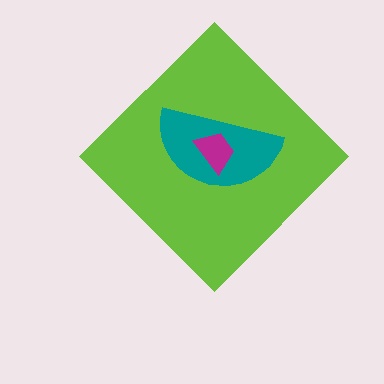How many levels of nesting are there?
3.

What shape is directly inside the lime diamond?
The teal semicircle.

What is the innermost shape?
The magenta trapezoid.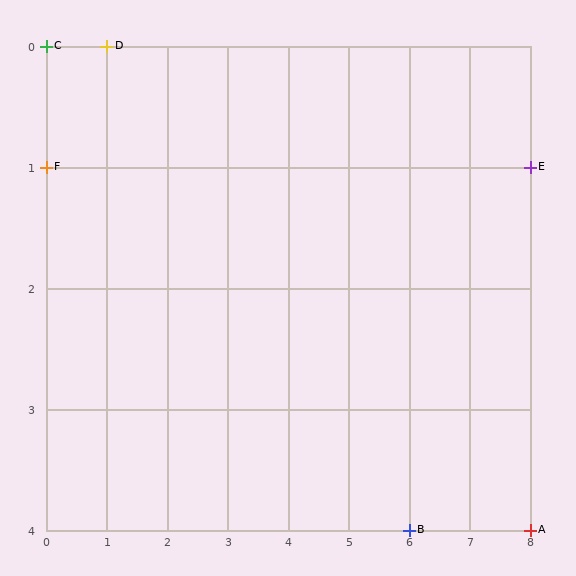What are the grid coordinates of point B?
Point B is at grid coordinates (6, 4).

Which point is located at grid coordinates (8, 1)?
Point E is at (8, 1).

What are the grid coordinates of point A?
Point A is at grid coordinates (8, 4).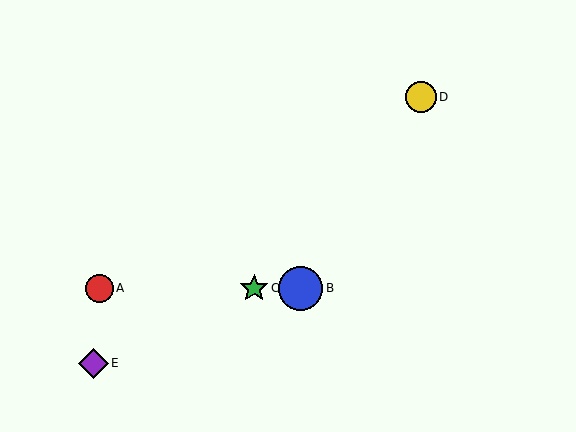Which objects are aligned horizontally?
Objects A, B, C are aligned horizontally.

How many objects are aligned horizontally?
3 objects (A, B, C) are aligned horizontally.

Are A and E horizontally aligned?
No, A is at y≈288 and E is at y≈363.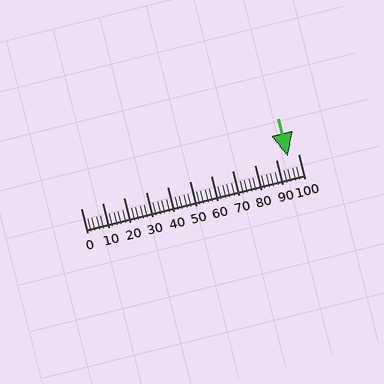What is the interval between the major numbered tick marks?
The major tick marks are spaced 10 units apart.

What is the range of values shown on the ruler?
The ruler shows values from 0 to 100.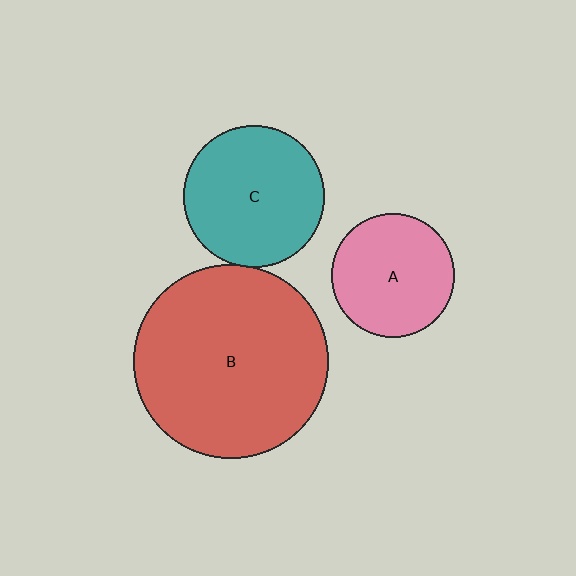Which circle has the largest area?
Circle B (red).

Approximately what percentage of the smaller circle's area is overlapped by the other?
Approximately 5%.